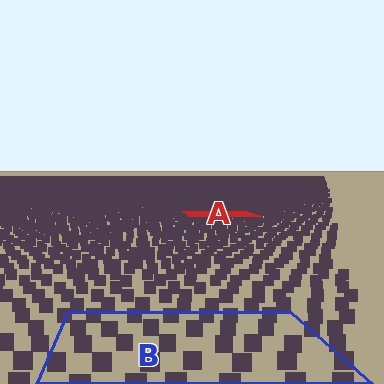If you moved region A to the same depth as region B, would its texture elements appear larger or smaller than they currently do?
They would appear larger. At a closer depth, the same texture elements are projected at a bigger on-screen size.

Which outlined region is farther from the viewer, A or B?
Region A is farther from the viewer — the texture elements inside it appear smaller and more densely packed.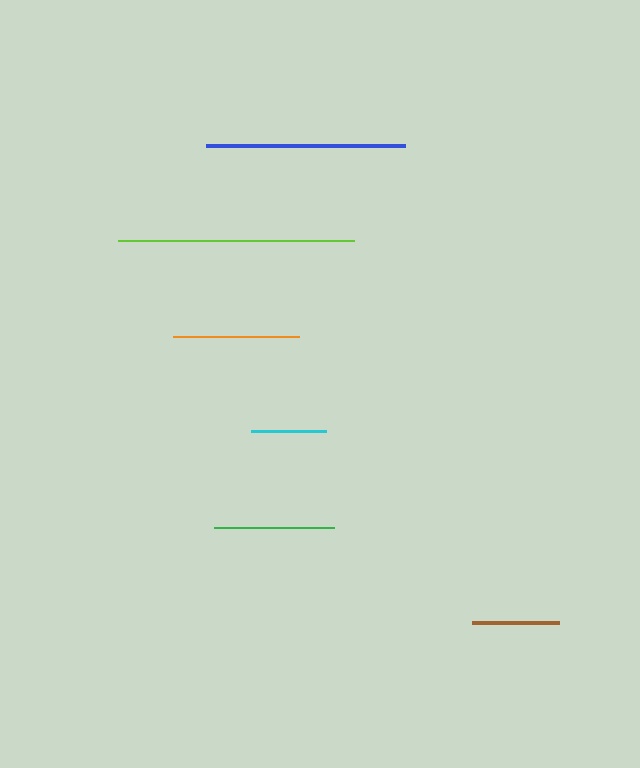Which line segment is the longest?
The lime line is the longest at approximately 236 pixels.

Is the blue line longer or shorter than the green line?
The blue line is longer than the green line.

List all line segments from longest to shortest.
From longest to shortest: lime, blue, orange, green, brown, cyan.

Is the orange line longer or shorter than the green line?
The orange line is longer than the green line.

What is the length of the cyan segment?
The cyan segment is approximately 76 pixels long.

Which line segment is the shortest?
The cyan line is the shortest at approximately 76 pixels.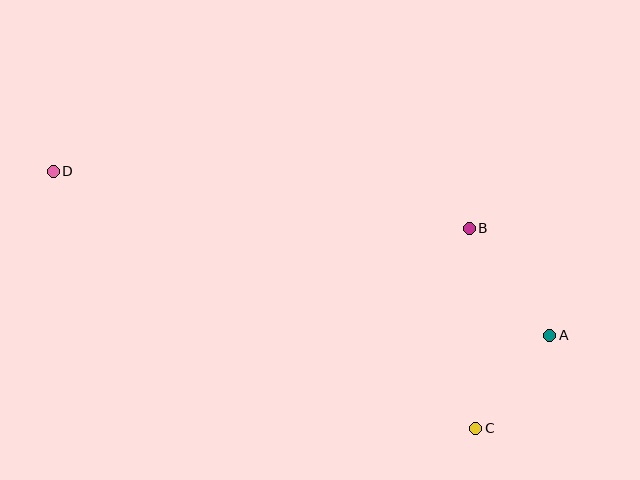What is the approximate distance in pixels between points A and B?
The distance between A and B is approximately 134 pixels.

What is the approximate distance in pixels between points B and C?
The distance between B and C is approximately 200 pixels.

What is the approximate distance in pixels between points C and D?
The distance between C and D is approximately 494 pixels.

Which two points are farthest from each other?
Points A and D are farthest from each other.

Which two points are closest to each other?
Points A and C are closest to each other.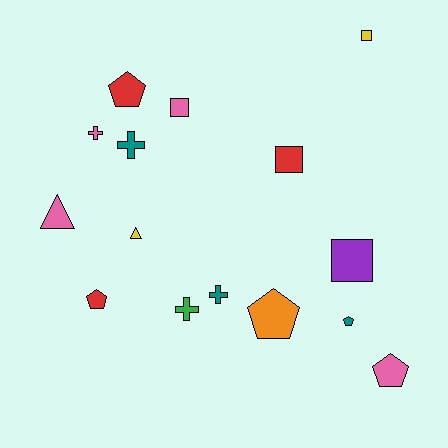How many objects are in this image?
There are 15 objects.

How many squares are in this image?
There are 4 squares.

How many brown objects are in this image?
There are no brown objects.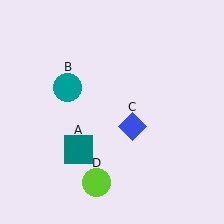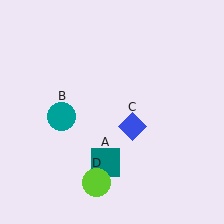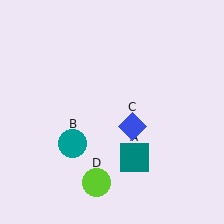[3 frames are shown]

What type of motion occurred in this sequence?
The teal square (object A), teal circle (object B) rotated counterclockwise around the center of the scene.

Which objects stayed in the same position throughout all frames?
Blue diamond (object C) and lime circle (object D) remained stationary.